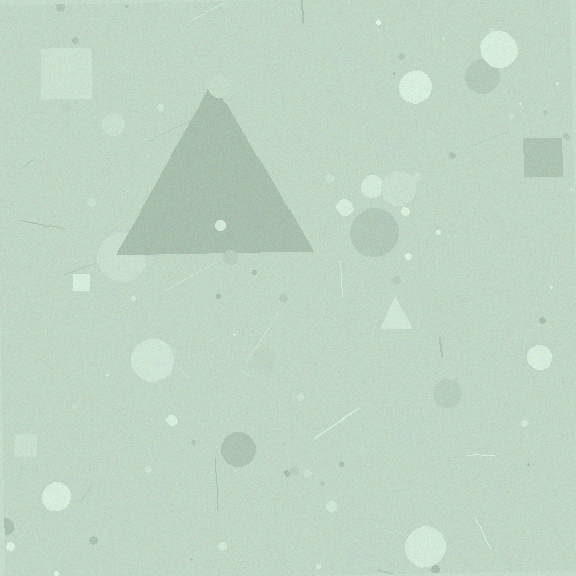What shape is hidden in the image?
A triangle is hidden in the image.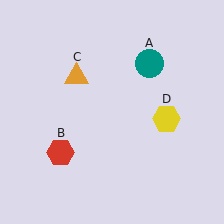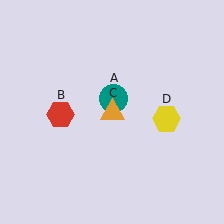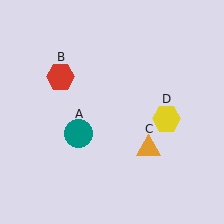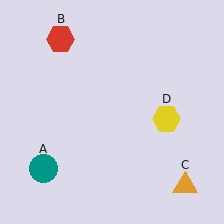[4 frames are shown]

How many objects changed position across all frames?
3 objects changed position: teal circle (object A), red hexagon (object B), orange triangle (object C).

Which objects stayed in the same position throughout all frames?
Yellow hexagon (object D) remained stationary.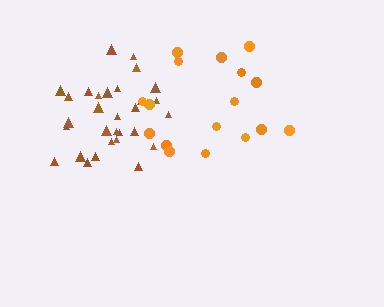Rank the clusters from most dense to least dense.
brown, orange.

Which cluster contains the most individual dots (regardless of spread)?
Brown (30).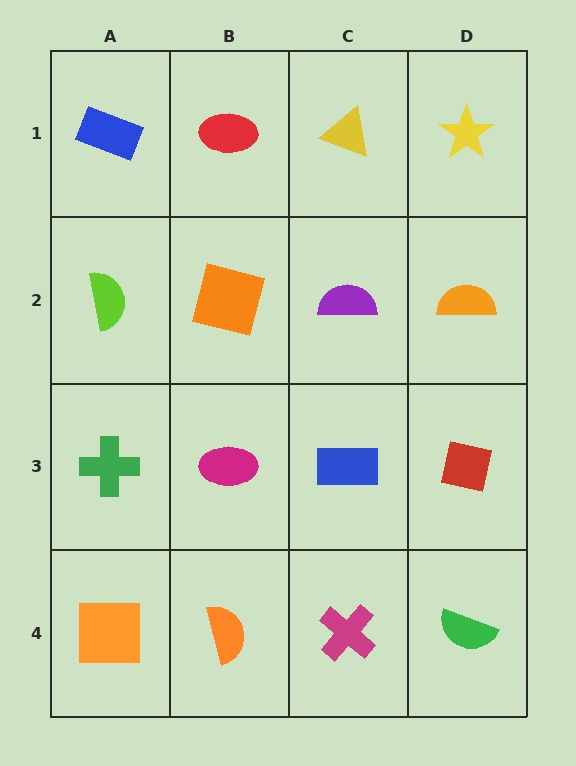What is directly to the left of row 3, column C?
A magenta ellipse.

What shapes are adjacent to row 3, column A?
A lime semicircle (row 2, column A), an orange square (row 4, column A), a magenta ellipse (row 3, column B).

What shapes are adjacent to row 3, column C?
A purple semicircle (row 2, column C), a magenta cross (row 4, column C), a magenta ellipse (row 3, column B), a red square (row 3, column D).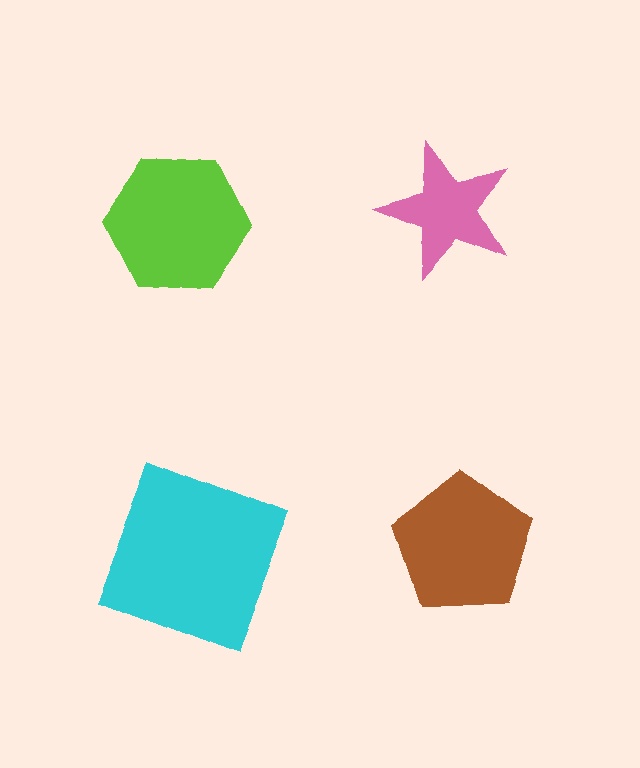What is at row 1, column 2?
A pink star.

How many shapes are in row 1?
2 shapes.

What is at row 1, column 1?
A lime hexagon.